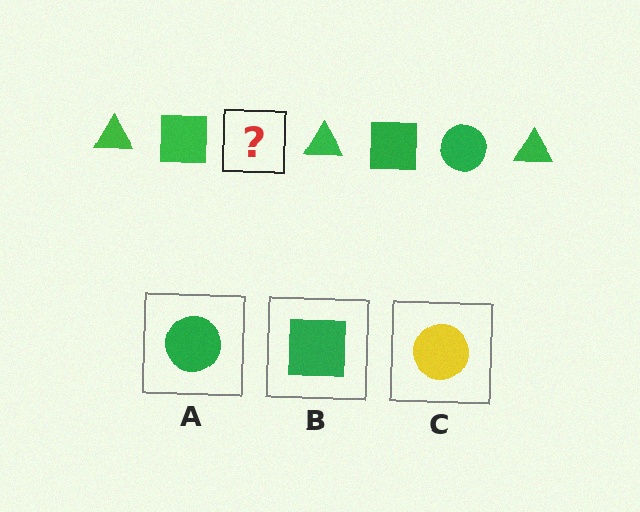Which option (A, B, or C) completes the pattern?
A.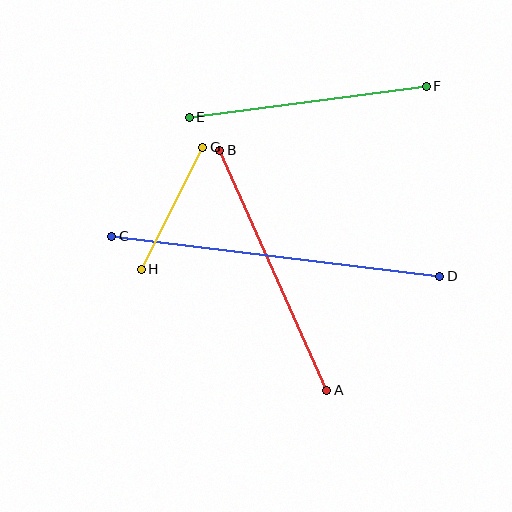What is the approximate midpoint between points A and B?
The midpoint is at approximately (273, 270) pixels.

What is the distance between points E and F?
The distance is approximately 239 pixels.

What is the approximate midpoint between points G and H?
The midpoint is at approximately (172, 208) pixels.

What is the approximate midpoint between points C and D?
The midpoint is at approximately (276, 256) pixels.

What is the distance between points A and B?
The distance is approximately 263 pixels.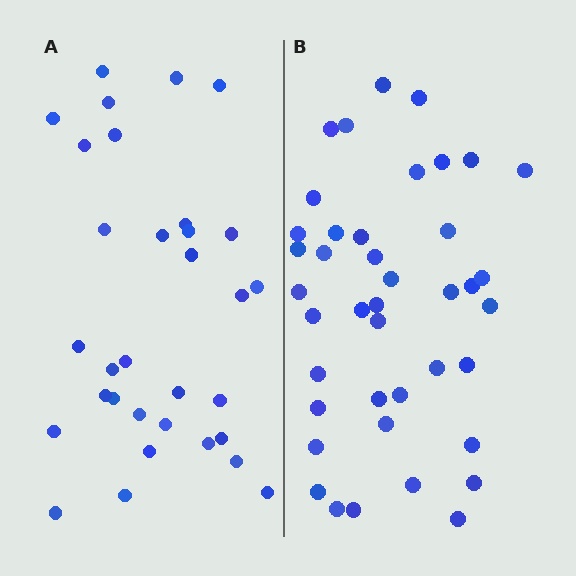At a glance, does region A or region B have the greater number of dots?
Region B (the right region) has more dots.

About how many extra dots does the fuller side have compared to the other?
Region B has roughly 8 or so more dots than region A.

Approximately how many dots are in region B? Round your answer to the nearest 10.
About 40 dots. (The exact count is 41, which rounds to 40.)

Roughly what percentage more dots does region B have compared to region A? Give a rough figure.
About 30% more.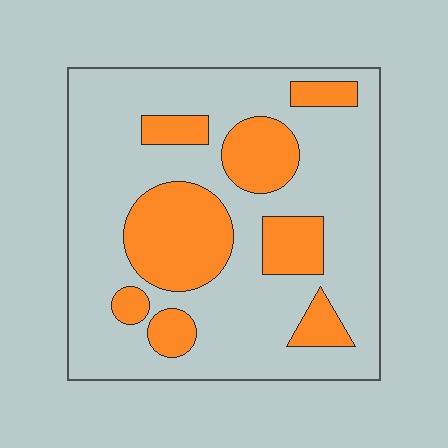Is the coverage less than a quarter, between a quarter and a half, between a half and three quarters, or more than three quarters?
Between a quarter and a half.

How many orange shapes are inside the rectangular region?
8.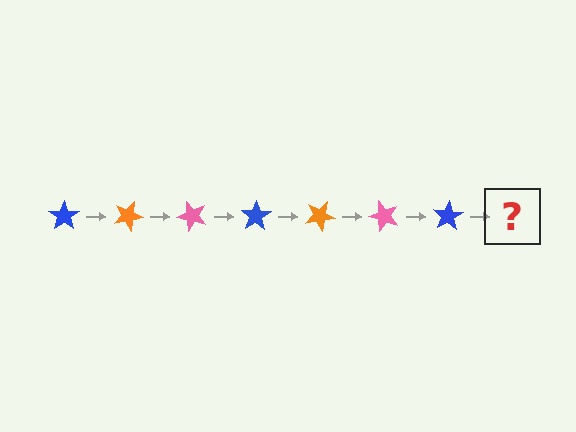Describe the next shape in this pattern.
It should be an orange star, rotated 175 degrees from the start.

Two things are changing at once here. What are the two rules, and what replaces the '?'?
The two rules are that it rotates 25 degrees each step and the color cycles through blue, orange, and pink. The '?' should be an orange star, rotated 175 degrees from the start.